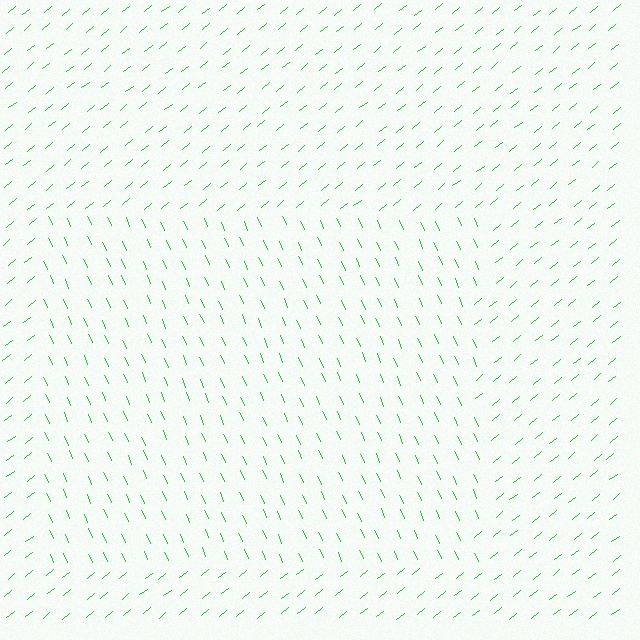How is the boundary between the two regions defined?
The boundary is defined purely by a change in line orientation (approximately 75 degrees difference). All lines are the same color and thickness.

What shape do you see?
I see a rectangle.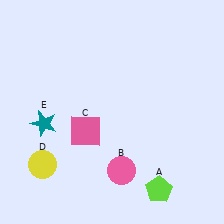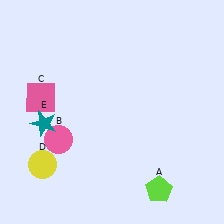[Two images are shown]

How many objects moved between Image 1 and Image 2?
2 objects moved between the two images.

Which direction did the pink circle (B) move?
The pink circle (B) moved left.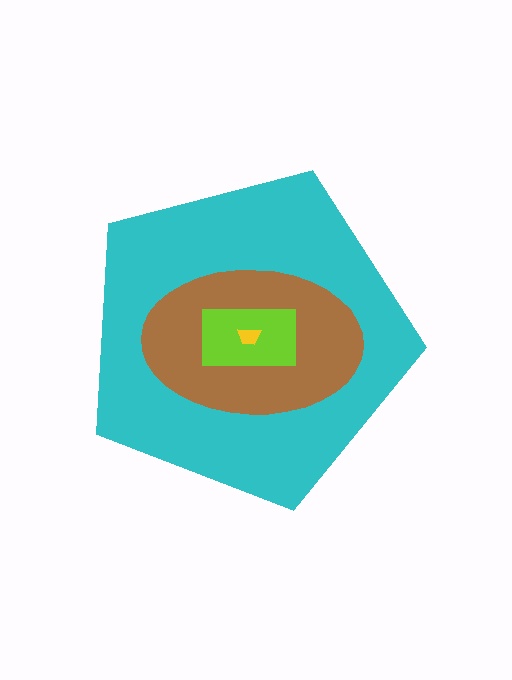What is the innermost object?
The yellow trapezoid.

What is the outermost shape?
The cyan pentagon.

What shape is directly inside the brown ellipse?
The lime rectangle.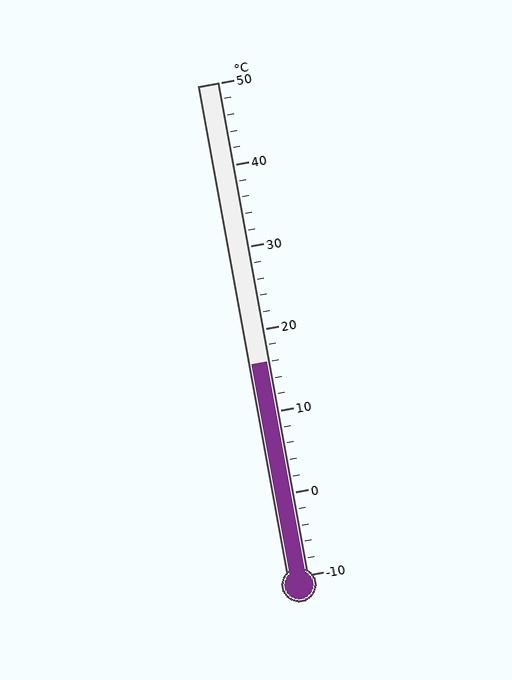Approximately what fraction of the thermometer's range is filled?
The thermometer is filled to approximately 45% of its range.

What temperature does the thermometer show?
The thermometer shows approximately 16°C.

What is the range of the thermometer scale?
The thermometer scale ranges from -10°C to 50°C.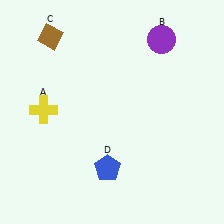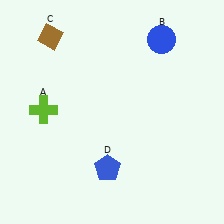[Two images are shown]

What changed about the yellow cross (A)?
In Image 1, A is yellow. In Image 2, it changed to lime.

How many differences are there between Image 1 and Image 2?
There are 2 differences between the two images.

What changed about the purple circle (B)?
In Image 1, B is purple. In Image 2, it changed to blue.